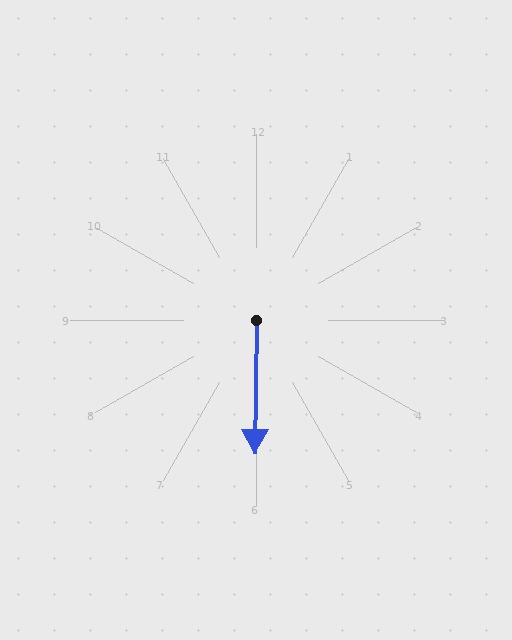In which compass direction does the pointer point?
South.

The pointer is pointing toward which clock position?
Roughly 6 o'clock.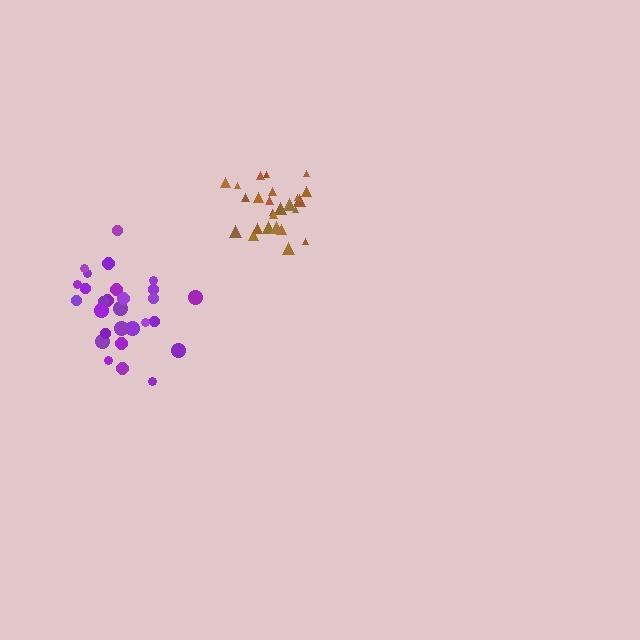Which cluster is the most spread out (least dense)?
Purple.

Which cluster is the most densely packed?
Brown.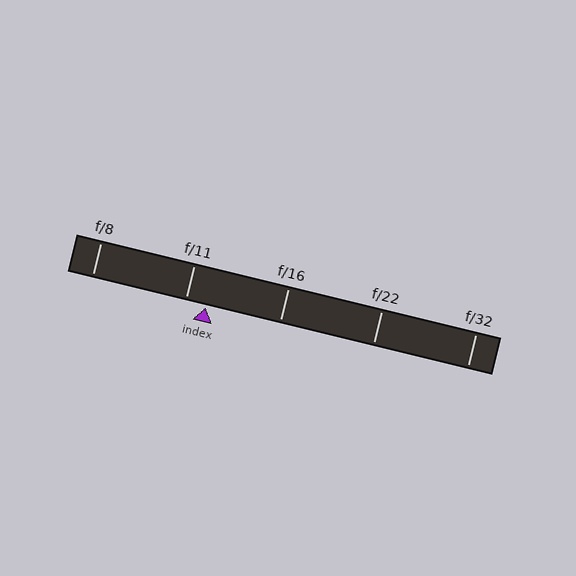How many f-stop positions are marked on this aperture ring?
There are 5 f-stop positions marked.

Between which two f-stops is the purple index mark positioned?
The index mark is between f/11 and f/16.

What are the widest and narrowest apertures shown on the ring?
The widest aperture shown is f/8 and the narrowest is f/32.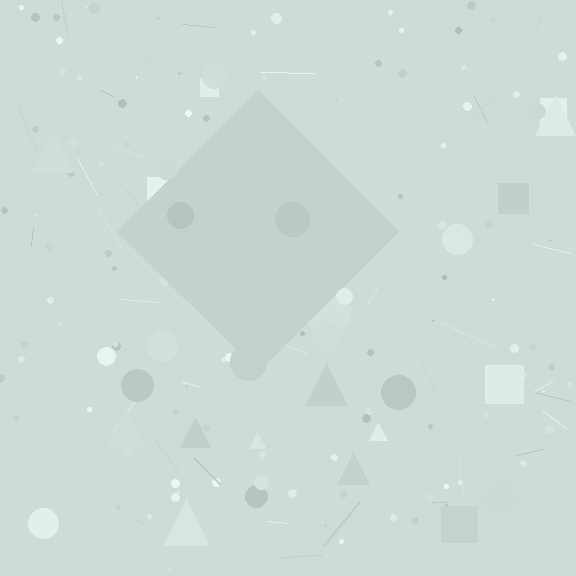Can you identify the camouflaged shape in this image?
The camouflaged shape is a diamond.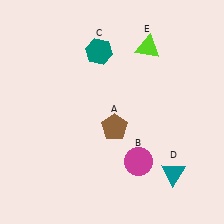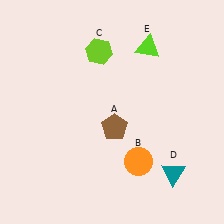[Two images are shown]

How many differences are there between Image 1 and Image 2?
There are 2 differences between the two images.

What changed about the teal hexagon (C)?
In Image 1, C is teal. In Image 2, it changed to lime.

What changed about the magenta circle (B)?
In Image 1, B is magenta. In Image 2, it changed to orange.